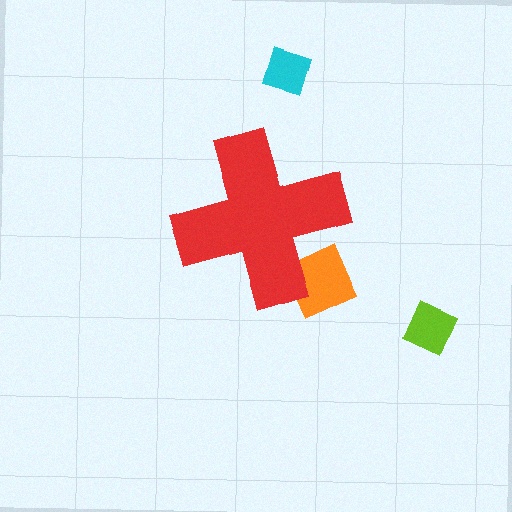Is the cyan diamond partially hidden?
No, the cyan diamond is fully visible.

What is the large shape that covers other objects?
A red cross.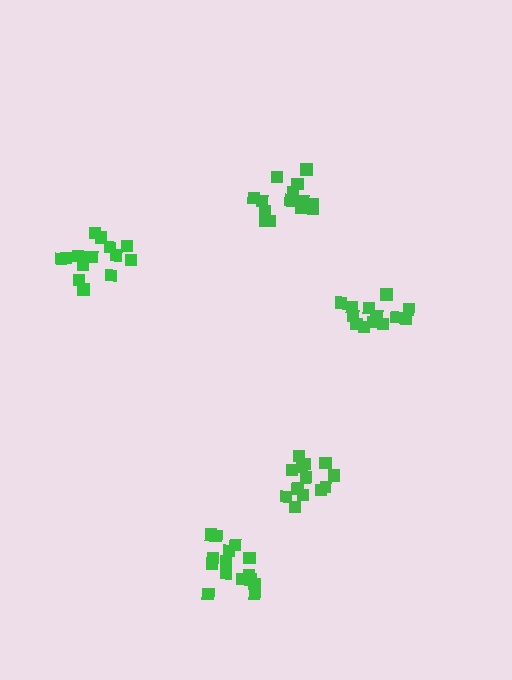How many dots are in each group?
Group 1: 15 dots, Group 2: 14 dots, Group 3: 13 dots, Group 4: 14 dots, Group 5: 15 dots (71 total).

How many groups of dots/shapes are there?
There are 5 groups.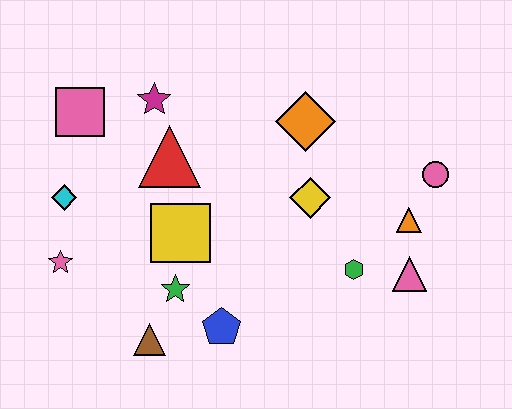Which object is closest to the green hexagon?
The pink triangle is closest to the green hexagon.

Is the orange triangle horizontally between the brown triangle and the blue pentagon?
No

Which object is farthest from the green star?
The pink circle is farthest from the green star.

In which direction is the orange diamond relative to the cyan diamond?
The orange diamond is to the right of the cyan diamond.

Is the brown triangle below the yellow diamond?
Yes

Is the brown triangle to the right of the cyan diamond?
Yes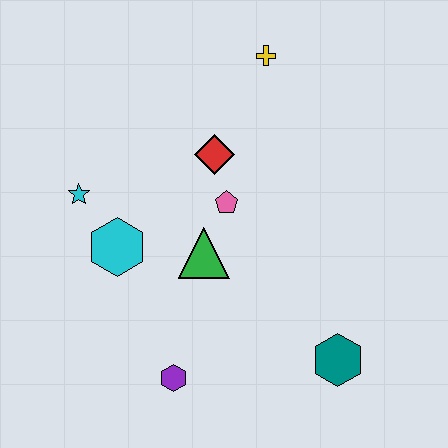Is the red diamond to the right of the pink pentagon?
No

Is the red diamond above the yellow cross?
No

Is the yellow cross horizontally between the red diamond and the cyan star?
No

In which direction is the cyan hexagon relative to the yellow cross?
The cyan hexagon is below the yellow cross.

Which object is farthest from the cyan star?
The teal hexagon is farthest from the cyan star.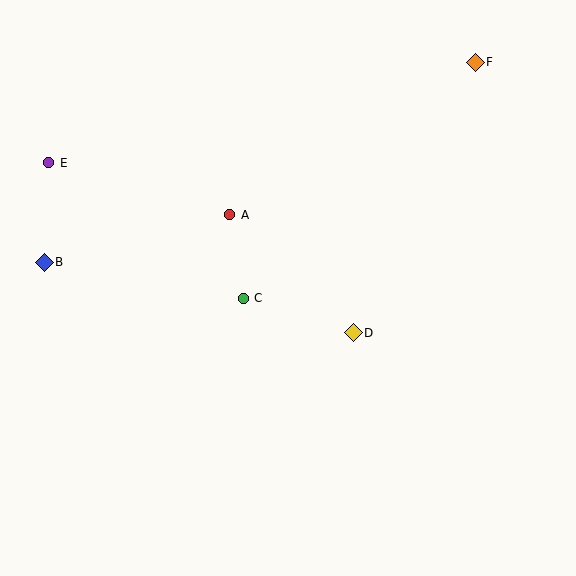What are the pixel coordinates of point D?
Point D is at (353, 333).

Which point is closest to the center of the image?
Point C at (243, 298) is closest to the center.